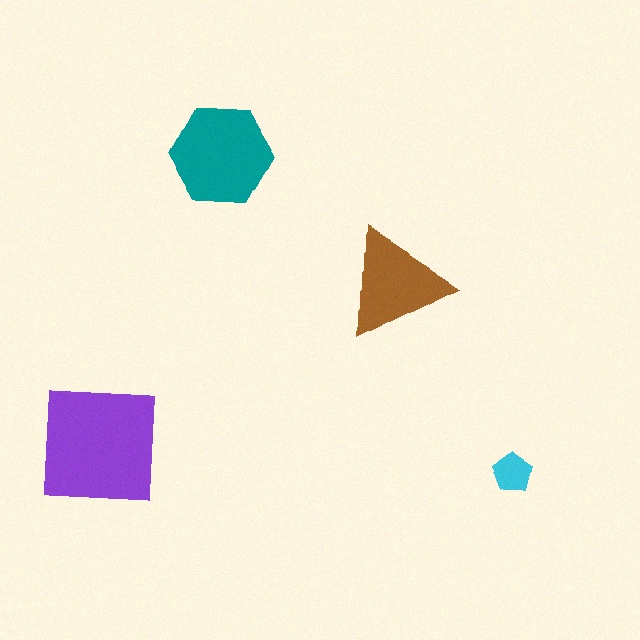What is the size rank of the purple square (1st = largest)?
1st.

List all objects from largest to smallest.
The purple square, the teal hexagon, the brown triangle, the cyan pentagon.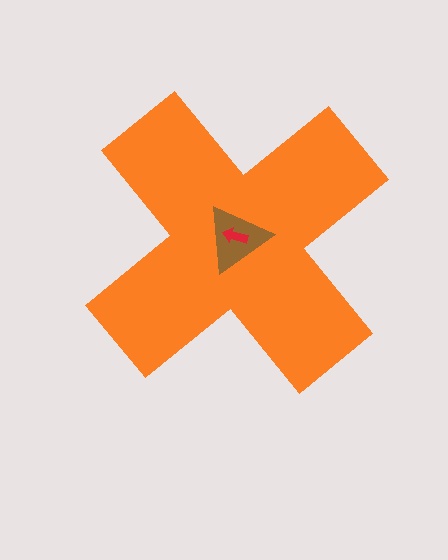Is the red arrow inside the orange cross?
Yes.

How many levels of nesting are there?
3.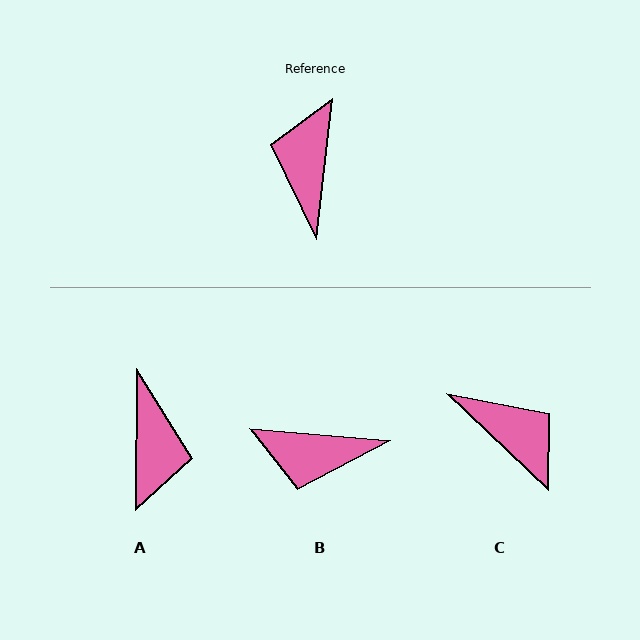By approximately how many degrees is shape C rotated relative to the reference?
Approximately 127 degrees clockwise.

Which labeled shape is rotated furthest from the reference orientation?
A, about 174 degrees away.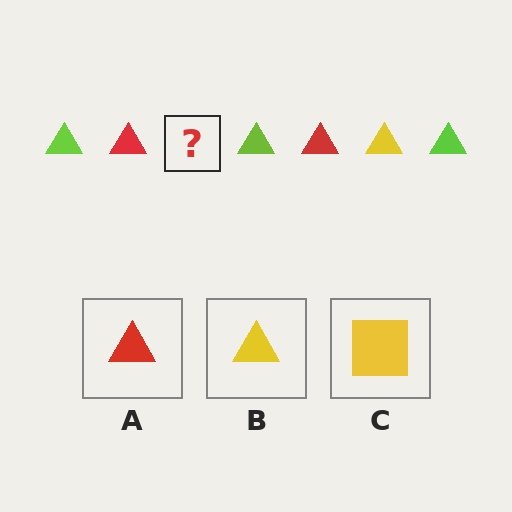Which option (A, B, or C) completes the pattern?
B.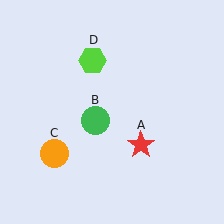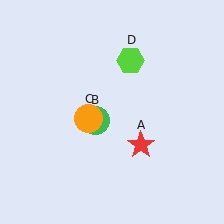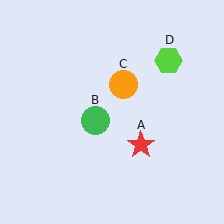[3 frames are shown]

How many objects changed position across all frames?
2 objects changed position: orange circle (object C), lime hexagon (object D).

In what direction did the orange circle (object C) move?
The orange circle (object C) moved up and to the right.